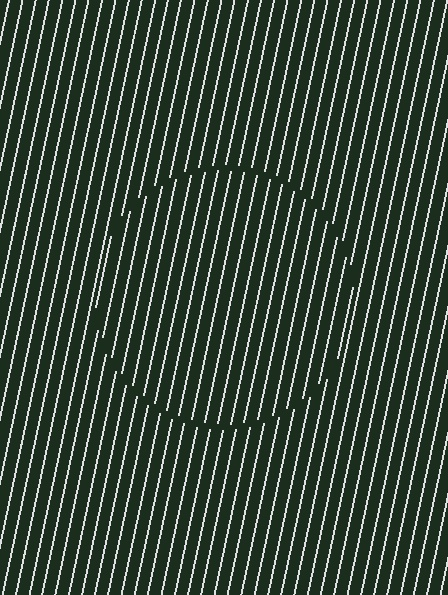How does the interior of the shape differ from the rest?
The interior of the shape contains the same grating, shifted by half a period — the contour is defined by the phase discontinuity where line-ends from the inner and outer gratings abut.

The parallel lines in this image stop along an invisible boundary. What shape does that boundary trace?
An illusory circle. The interior of the shape contains the same grating, shifted by half a period — the contour is defined by the phase discontinuity where line-ends from the inner and outer gratings abut.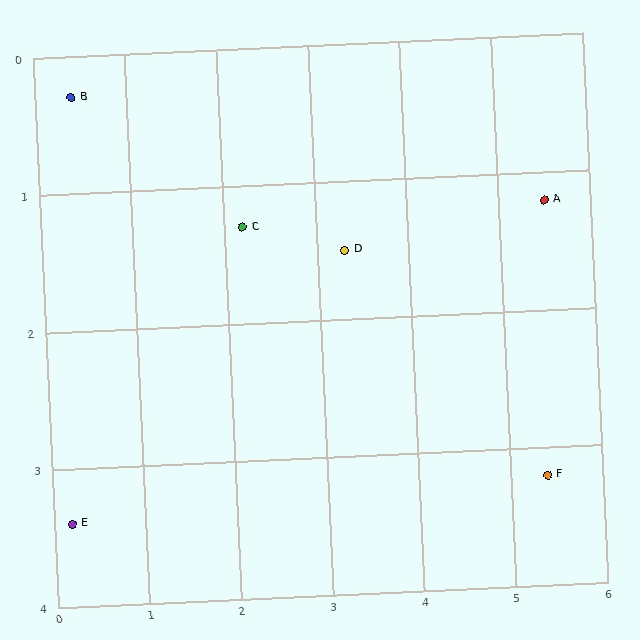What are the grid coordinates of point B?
Point B is at approximately (0.4, 0.3).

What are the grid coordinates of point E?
Point E is at approximately (0.2, 3.4).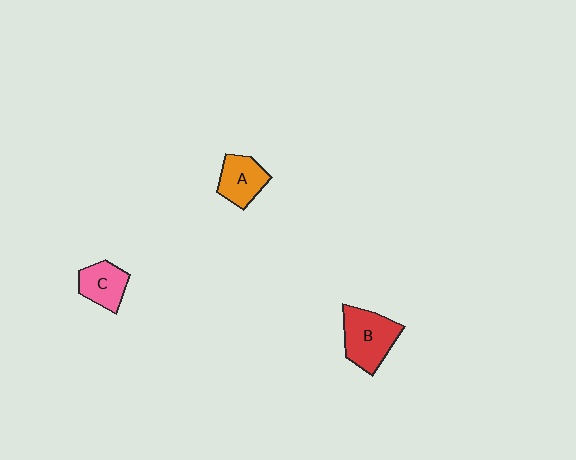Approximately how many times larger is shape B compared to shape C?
Approximately 1.5 times.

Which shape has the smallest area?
Shape C (pink).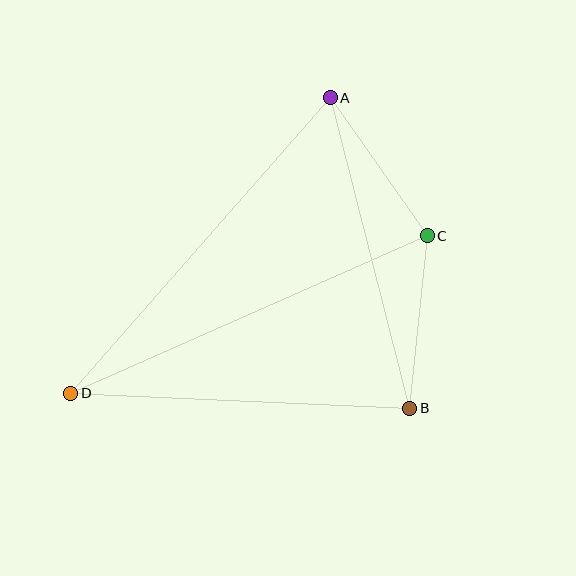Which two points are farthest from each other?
Points A and D are farthest from each other.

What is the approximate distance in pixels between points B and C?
The distance between B and C is approximately 173 pixels.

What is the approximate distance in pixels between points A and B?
The distance between A and B is approximately 321 pixels.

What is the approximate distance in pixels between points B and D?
The distance between B and D is approximately 339 pixels.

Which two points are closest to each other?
Points A and C are closest to each other.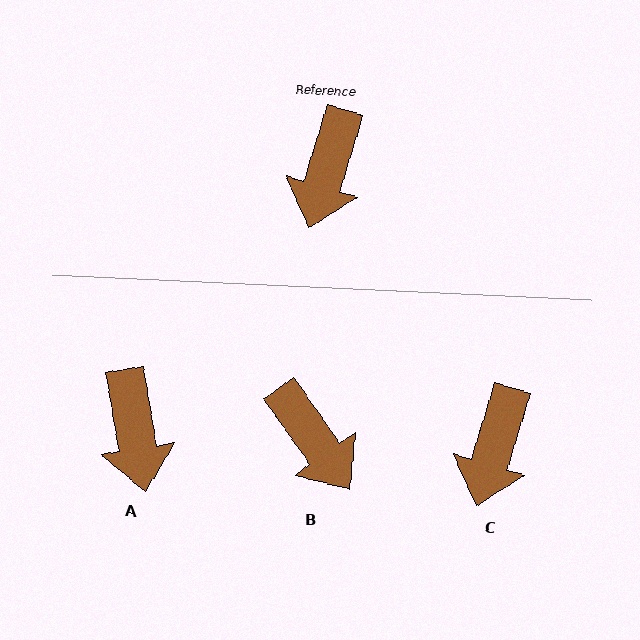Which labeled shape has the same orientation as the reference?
C.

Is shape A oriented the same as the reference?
No, it is off by about 27 degrees.